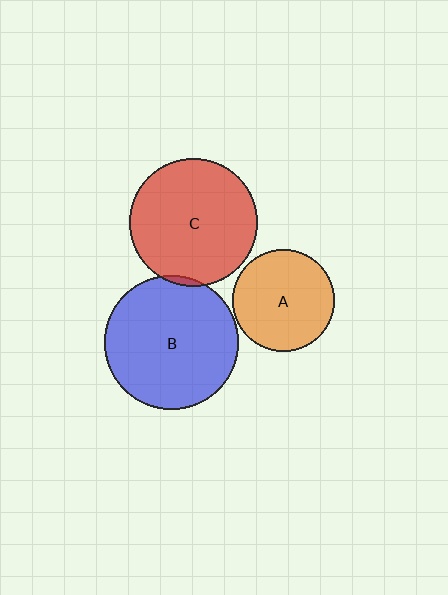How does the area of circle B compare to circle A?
Approximately 1.7 times.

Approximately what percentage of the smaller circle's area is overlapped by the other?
Approximately 5%.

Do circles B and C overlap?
Yes.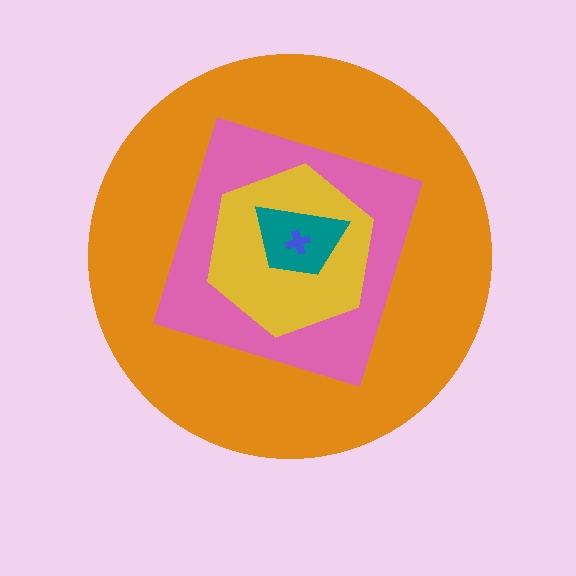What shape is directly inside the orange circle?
The pink diamond.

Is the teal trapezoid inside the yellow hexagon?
Yes.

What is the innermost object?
The blue cross.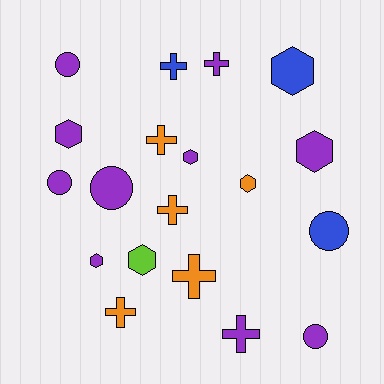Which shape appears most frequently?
Cross, with 7 objects.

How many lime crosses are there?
There are no lime crosses.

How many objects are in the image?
There are 19 objects.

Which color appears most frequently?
Purple, with 10 objects.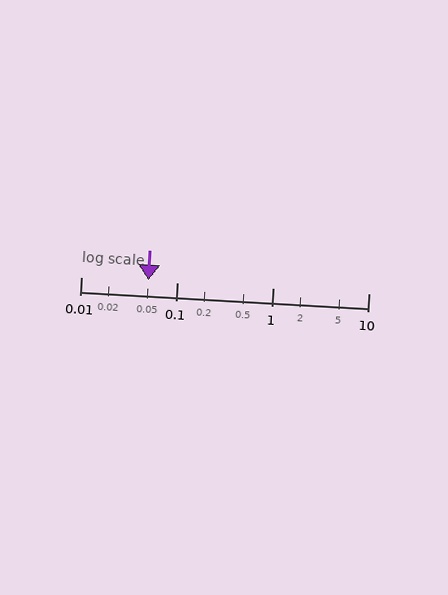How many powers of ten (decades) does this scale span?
The scale spans 3 decades, from 0.01 to 10.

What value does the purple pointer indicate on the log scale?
The pointer indicates approximately 0.05.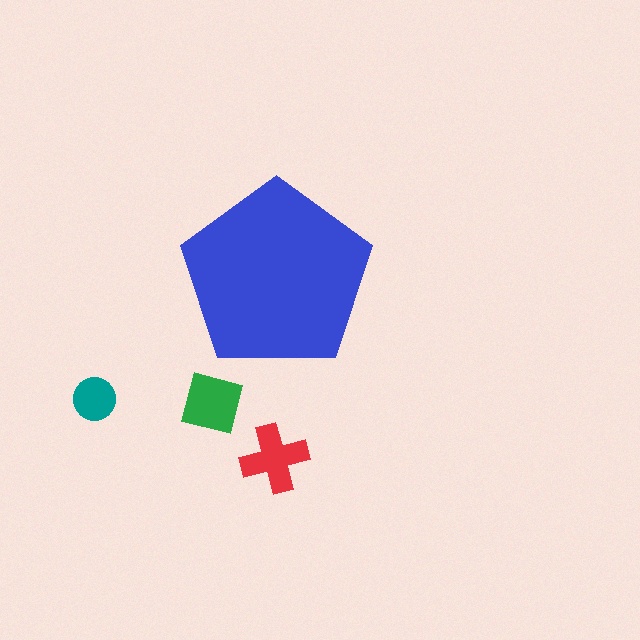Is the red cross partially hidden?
No, the red cross is fully visible.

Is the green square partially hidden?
No, the green square is fully visible.